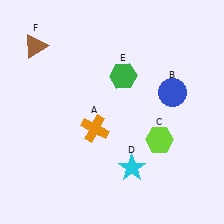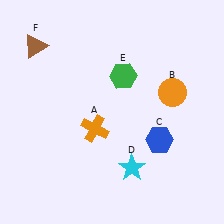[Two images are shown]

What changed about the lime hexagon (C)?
In Image 1, C is lime. In Image 2, it changed to blue.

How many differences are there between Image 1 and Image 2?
There are 2 differences between the two images.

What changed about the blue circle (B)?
In Image 1, B is blue. In Image 2, it changed to orange.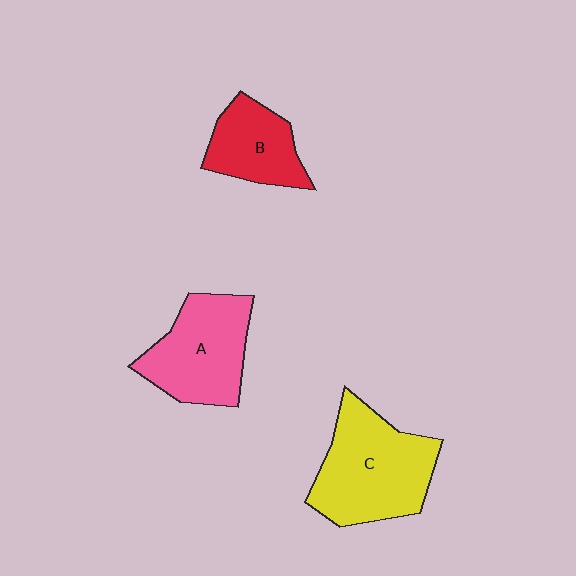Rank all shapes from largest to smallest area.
From largest to smallest: C (yellow), A (pink), B (red).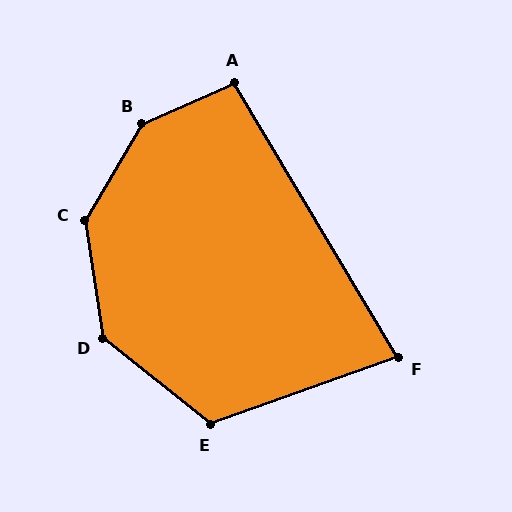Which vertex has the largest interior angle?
B, at approximately 144 degrees.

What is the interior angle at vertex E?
Approximately 122 degrees (obtuse).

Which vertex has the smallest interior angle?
F, at approximately 79 degrees.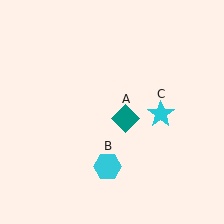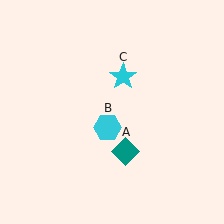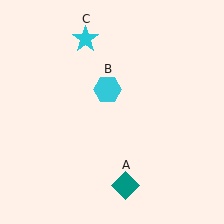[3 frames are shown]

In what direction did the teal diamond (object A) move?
The teal diamond (object A) moved down.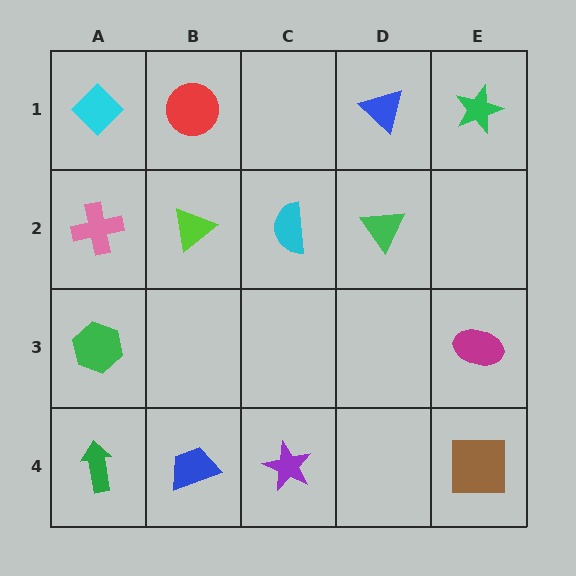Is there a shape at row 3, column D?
No, that cell is empty.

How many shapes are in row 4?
4 shapes.